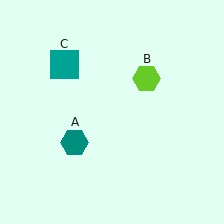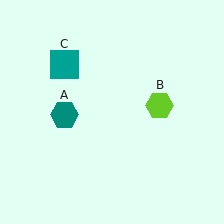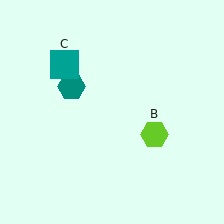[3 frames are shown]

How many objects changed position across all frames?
2 objects changed position: teal hexagon (object A), lime hexagon (object B).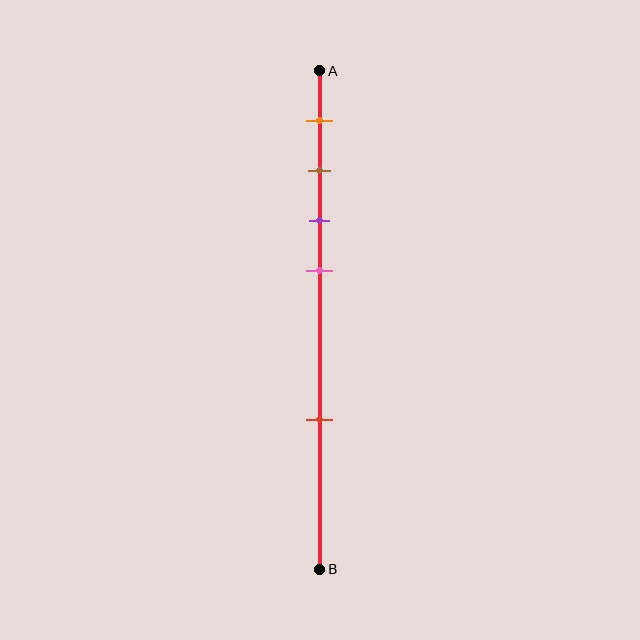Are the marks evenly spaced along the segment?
No, the marks are not evenly spaced.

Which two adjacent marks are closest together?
The brown and purple marks are the closest adjacent pair.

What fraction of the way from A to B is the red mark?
The red mark is approximately 70% (0.7) of the way from A to B.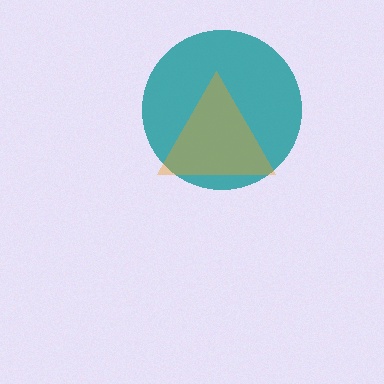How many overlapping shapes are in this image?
There are 2 overlapping shapes in the image.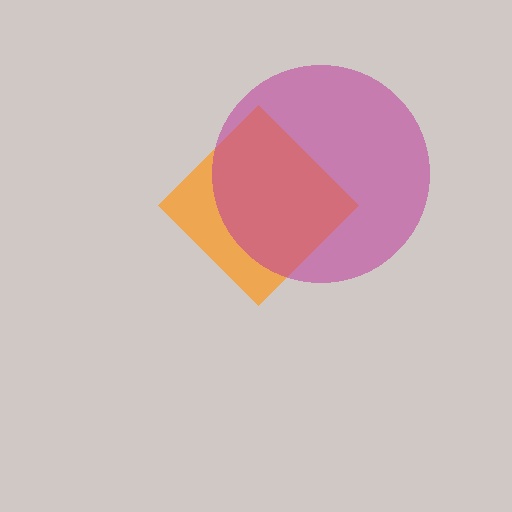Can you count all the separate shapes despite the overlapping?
Yes, there are 2 separate shapes.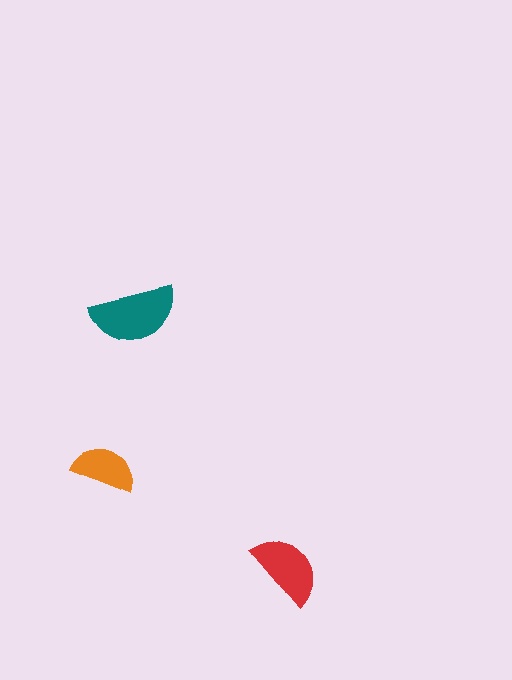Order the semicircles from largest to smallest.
the teal one, the red one, the orange one.